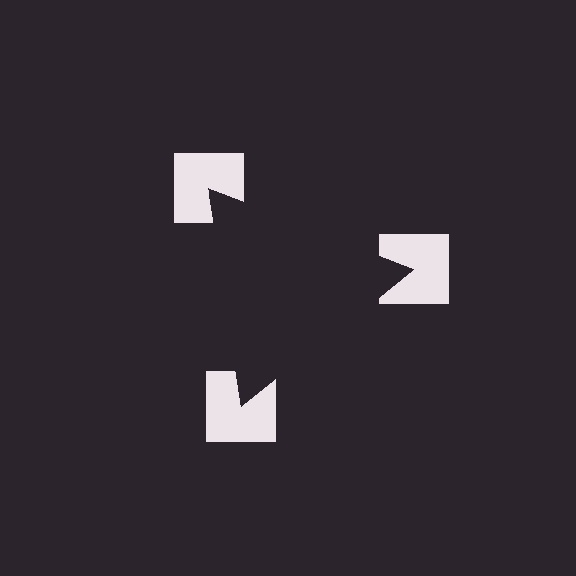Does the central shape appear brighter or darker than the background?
It typically appears slightly darker than the background, even though no actual brightness change is drawn.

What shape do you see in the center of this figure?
An illusory triangle — its edges are inferred from the aligned wedge cuts in the notched squares, not physically drawn.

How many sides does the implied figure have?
3 sides.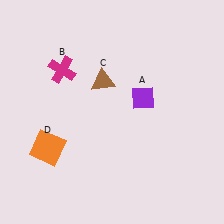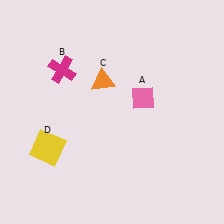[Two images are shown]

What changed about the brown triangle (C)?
In Image 1, C is brown. In Image 2, it changed to orange.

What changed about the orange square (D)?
In Image 1, D is orange. In Image 2, it changed to yellow.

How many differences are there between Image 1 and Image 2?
There are 3 differences between the two images.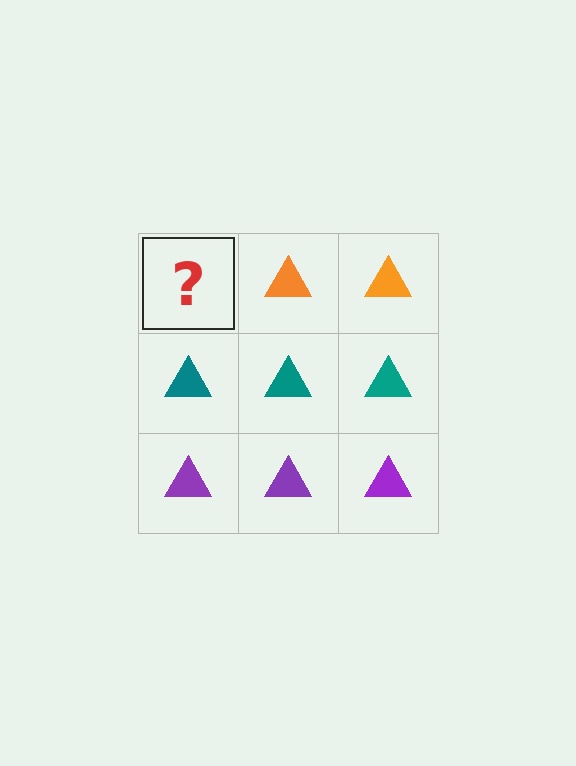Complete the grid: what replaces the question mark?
The question mark should be replaced with an orange triangle.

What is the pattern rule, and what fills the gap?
The rule is that each row has a consistent color. The gap should be filled with an orange triangle.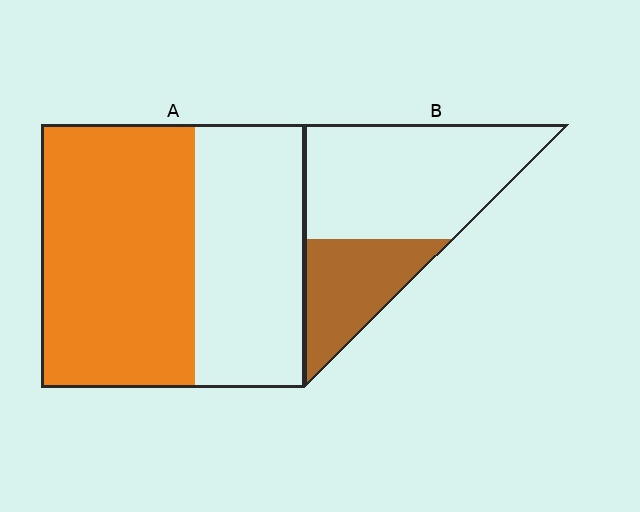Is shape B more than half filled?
No.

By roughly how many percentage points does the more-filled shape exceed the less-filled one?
By roughly 25 percentage points (A over B).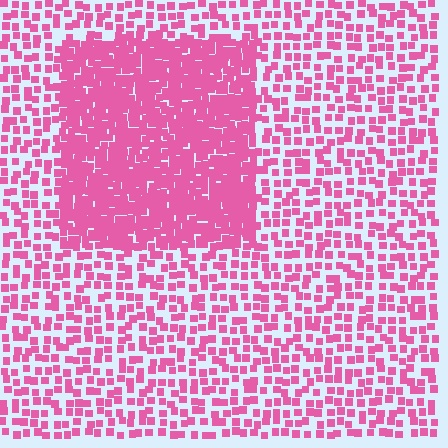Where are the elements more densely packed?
The elements are more densely packed inside the rectangle boundary.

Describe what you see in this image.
The image contains small pink elements arranged at two different densities. A rectangle-shaped region is visible where the elements are more densely packed than the surrounding area.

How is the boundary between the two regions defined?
The boundary is defined by a change in element density (approximately 2.4x ratio). All elements are the same color, size, and shape.